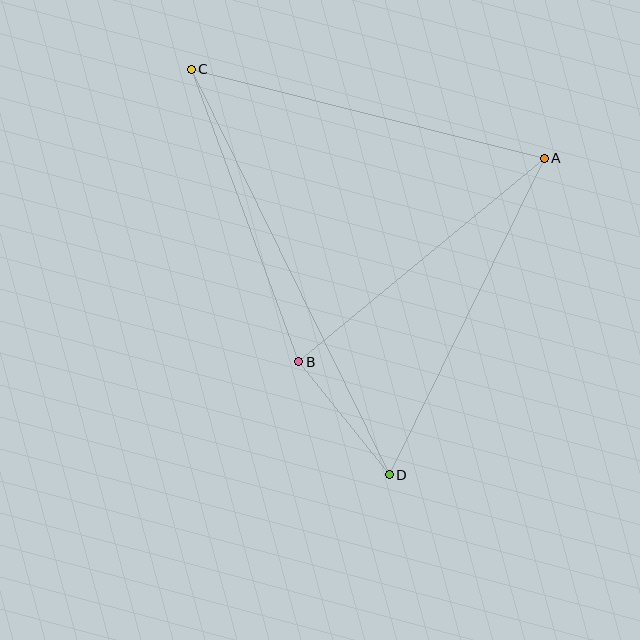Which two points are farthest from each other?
Points C and D are farthest from each other.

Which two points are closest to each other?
Points B and D are closest to each other.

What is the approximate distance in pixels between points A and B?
The distance between A and B is approximately 319 pixels.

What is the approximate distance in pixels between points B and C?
The distance between B and C is approximately 311 pixels.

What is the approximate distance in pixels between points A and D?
The distance between A and D is approximately 352 pixels.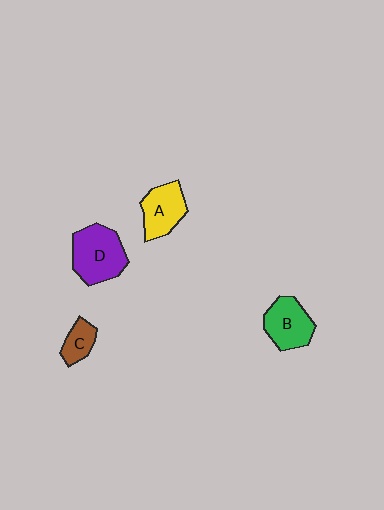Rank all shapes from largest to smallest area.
From largest to smallest: D (purple), B (green), A (yellow), C (brown).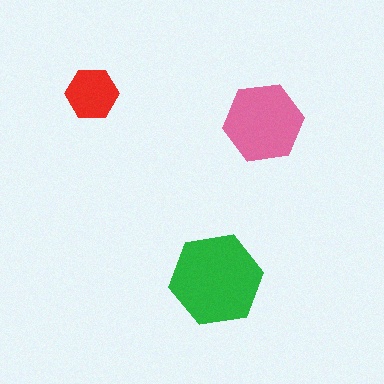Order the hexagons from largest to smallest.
the green one, the pink one, the red one.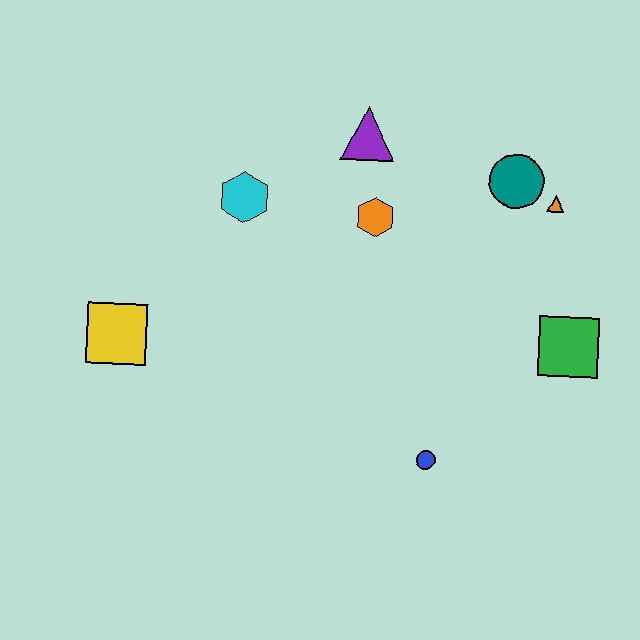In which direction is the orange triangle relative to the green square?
The orange triangle is above the green square.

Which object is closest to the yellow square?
The cyan hexagon is closest to the yellow square.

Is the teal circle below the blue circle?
No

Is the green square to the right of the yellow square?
Yes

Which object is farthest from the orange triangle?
The yellow square is farthest from the orange triangle.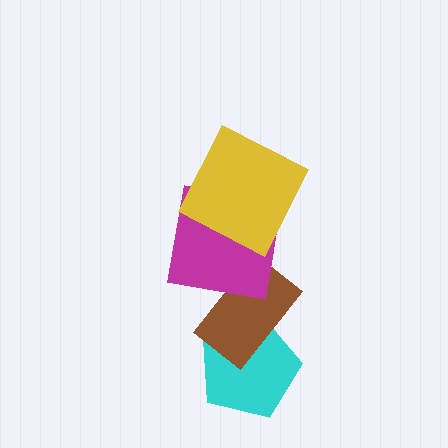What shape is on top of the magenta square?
The yellow square is on top of the magenta square.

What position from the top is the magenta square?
The magenta square is 2nd from the top.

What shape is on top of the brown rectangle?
The magenta square is on top of the brown rectangle.